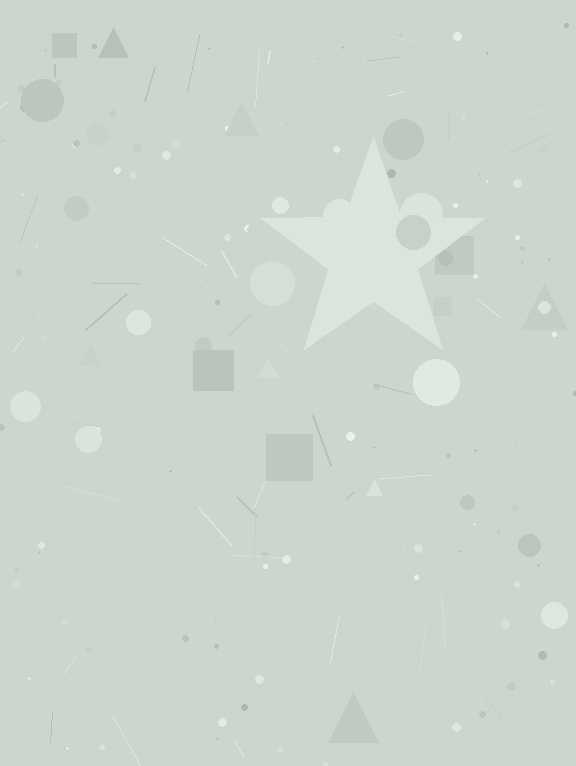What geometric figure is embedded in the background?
A star is embedded in the background.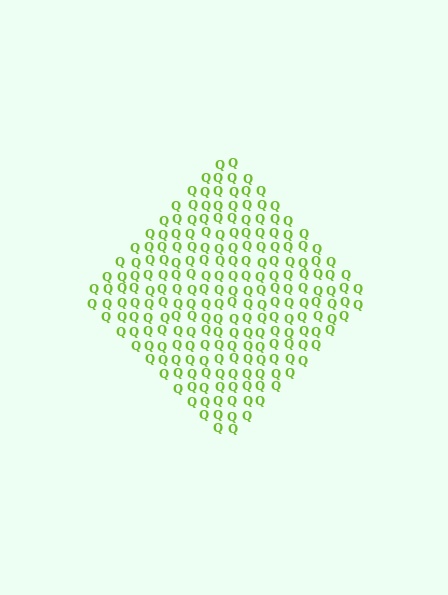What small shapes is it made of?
It is made of small letter Q's.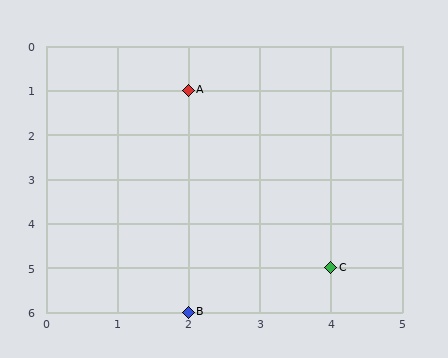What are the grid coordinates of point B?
Point B is at grid coordinates (2, 6).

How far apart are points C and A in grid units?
Points C and A are 2 columns and 4 rows apart (about 4.5 grid units diagonally).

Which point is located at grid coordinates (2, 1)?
Point A is at (2, 1).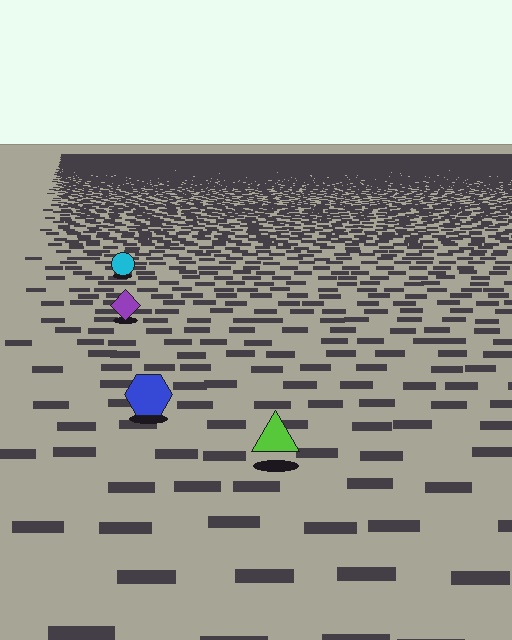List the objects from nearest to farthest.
From nearest to farthest: the lime triangle, the blue hexagon, the purple diamond, the cyan circle.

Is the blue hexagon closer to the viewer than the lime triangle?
No. The lime triangle is closer — you can tell from the texture gradient: the ground texture is coarser near it.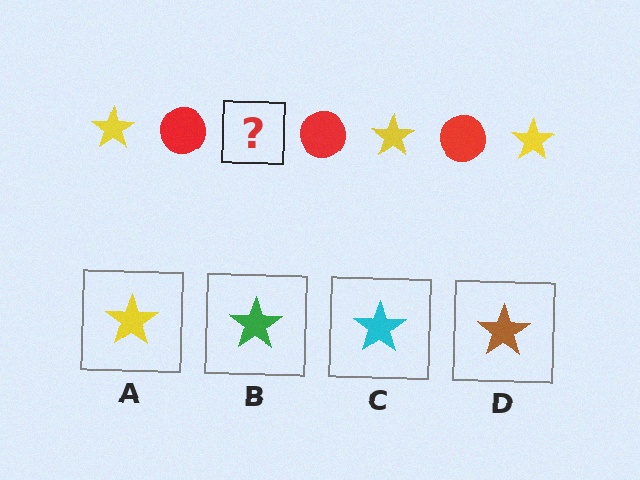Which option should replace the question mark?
Option A.